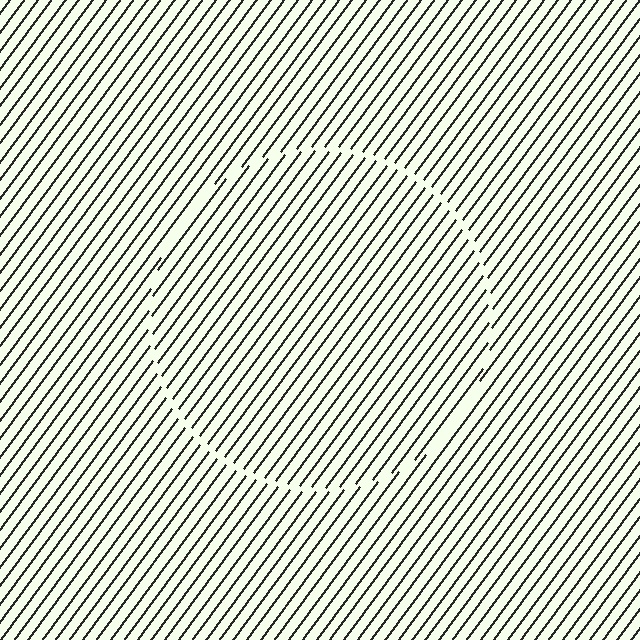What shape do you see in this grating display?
An illusory circle. The interior of the shape contains the same grating, shifted by half a period — the contour is defined by the phase discontinuity where line-ends from the inner and outer gratings abut.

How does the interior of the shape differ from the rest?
The interior of the shape contains the same grating, shifted by half a period — the contour is defined by the phase discontinuity where line-ends from the inner and outer gratings abut.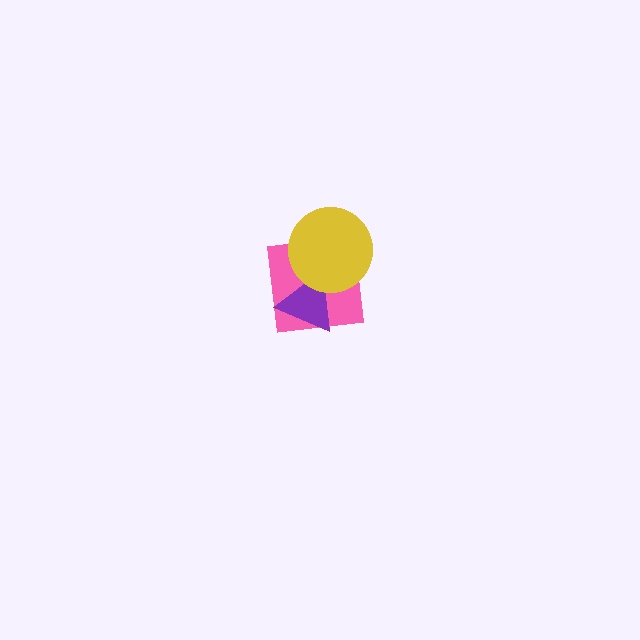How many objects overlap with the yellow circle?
2 objects overlap with the yellow circle.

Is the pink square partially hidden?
Yes, it is partially covered by another shape.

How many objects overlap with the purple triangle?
2 objects overlap with the purple triangle.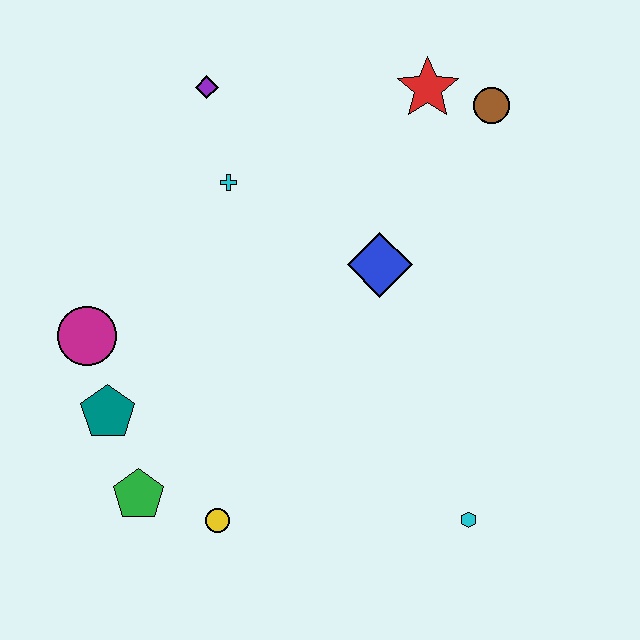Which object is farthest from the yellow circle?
The brown circle is farthest from the yellow circle.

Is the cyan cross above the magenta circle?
Yes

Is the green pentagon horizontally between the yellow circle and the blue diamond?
No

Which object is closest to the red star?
The brown circle is closest to the red star.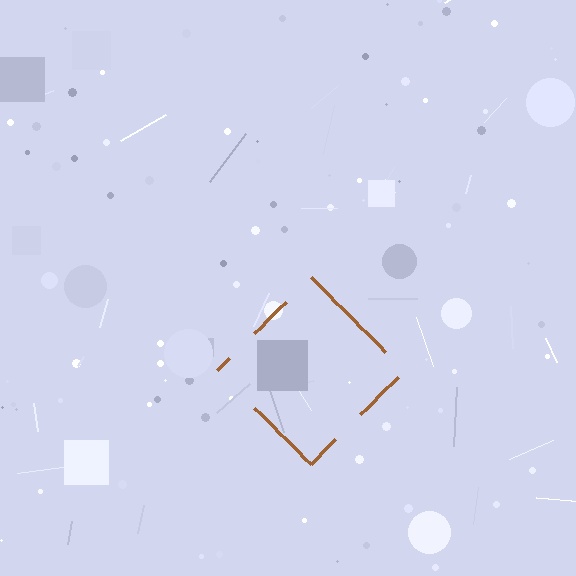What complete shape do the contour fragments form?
The contour fragments form a diamond.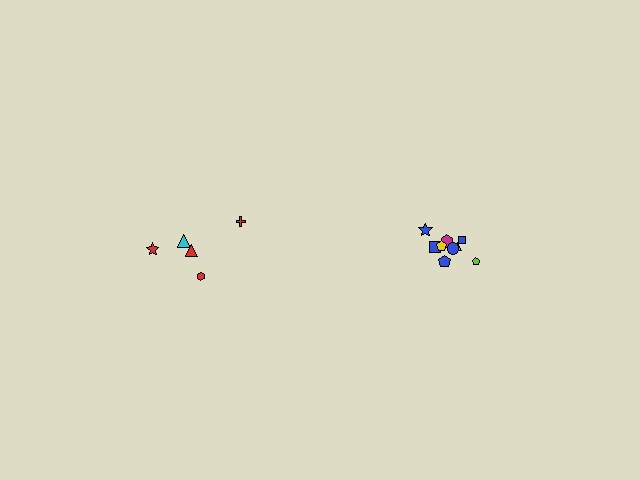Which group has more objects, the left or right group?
The right group.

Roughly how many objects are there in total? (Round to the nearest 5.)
Roughly 15 objects in total.